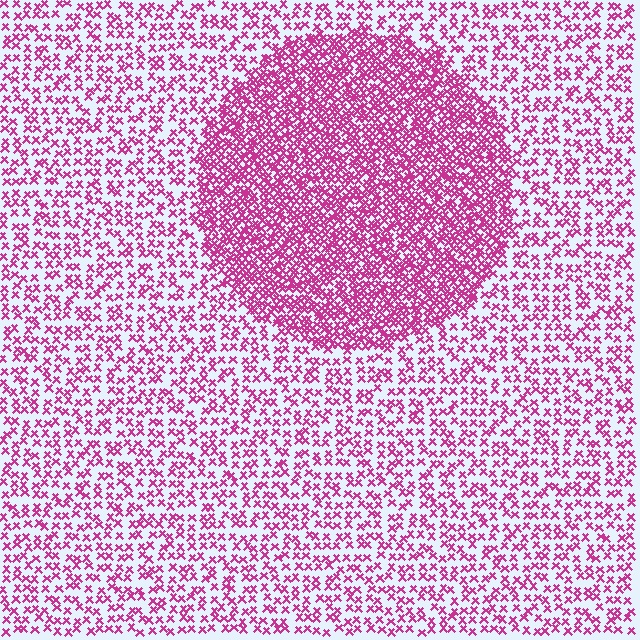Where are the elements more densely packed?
The elements are more densely packed inside the circle boundary.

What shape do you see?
I see a circle.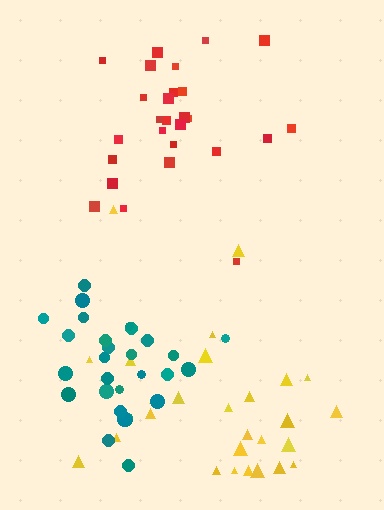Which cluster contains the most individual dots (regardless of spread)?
Teal (30).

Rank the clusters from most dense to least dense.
teal, red, yellow.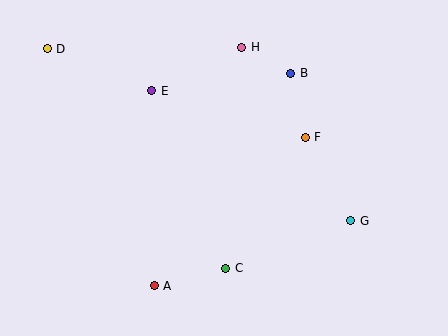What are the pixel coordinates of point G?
Point G is at (351, 221).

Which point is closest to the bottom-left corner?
Point A is closest to the bottom-left corner.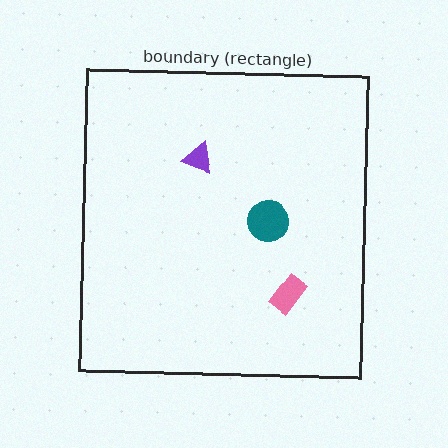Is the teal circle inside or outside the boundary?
Inside.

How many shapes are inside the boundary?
3 inside, 0 outside.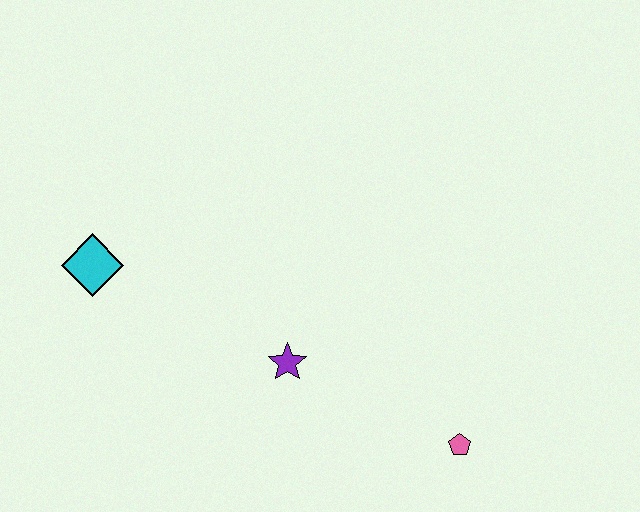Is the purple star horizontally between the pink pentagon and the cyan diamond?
Yes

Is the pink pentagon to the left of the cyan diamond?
No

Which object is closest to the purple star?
The pink pentagon is closest to the purple star.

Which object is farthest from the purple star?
The cyan diamond is farthest from the purple star.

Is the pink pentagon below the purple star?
Yes